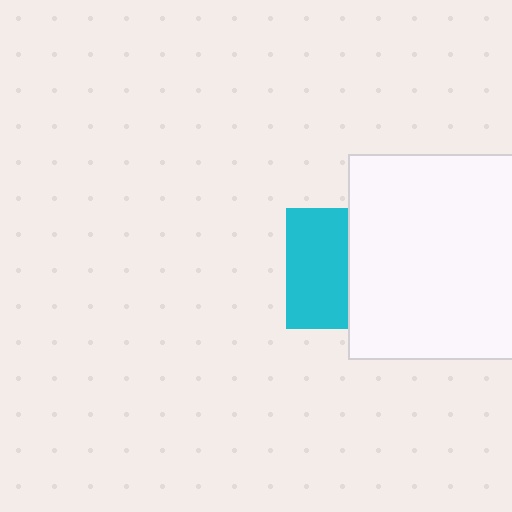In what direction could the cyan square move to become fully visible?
The cyan square could move left. That would shift it out from behind the white rectangle entirely.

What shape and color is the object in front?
The object in front is a white rectangle.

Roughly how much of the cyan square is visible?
About half of it is visible (roughly 51%).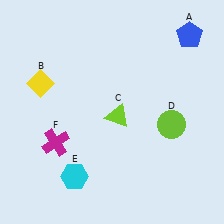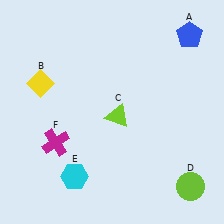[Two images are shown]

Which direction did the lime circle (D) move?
The lime circle (D) moved down.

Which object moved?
The lime circle (D) moved down.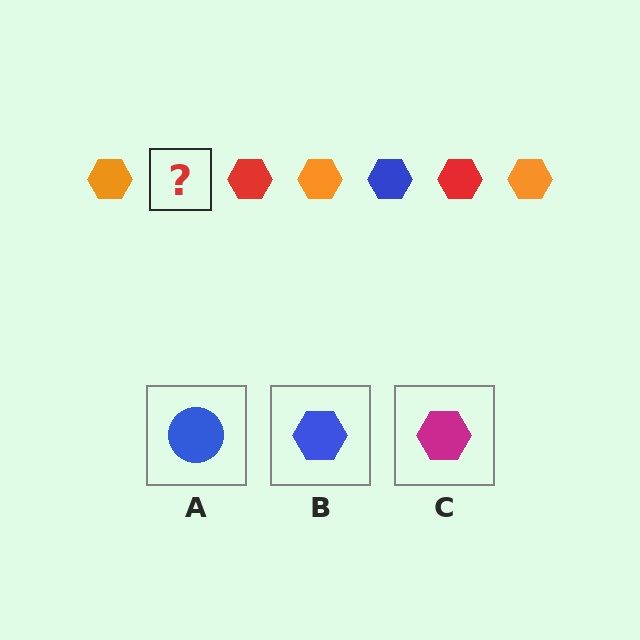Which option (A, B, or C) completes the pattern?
B.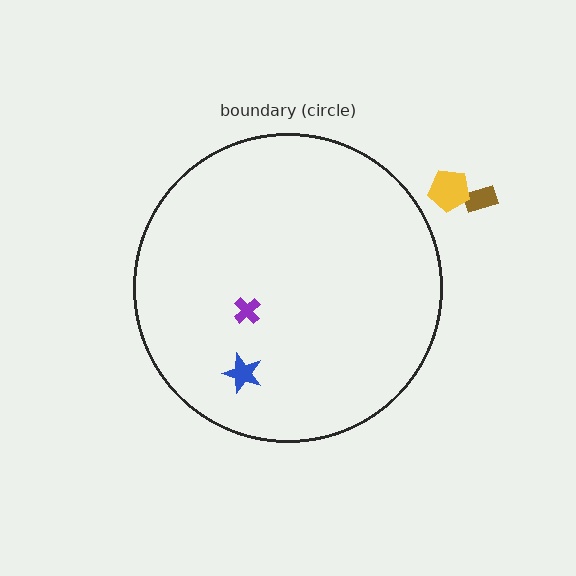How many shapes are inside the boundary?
2 inside, 2 outside.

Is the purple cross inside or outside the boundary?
Inside.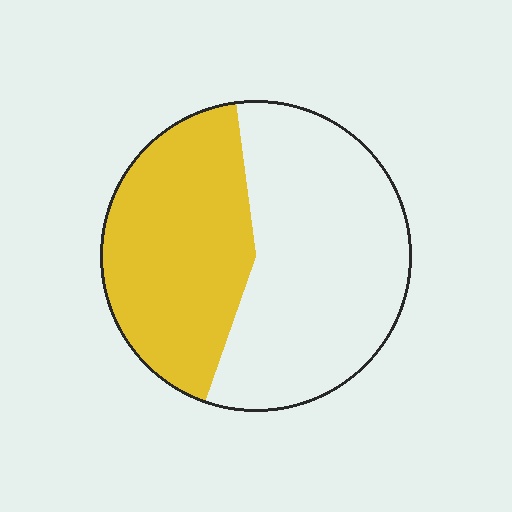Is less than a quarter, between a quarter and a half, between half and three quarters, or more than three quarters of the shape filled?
Between a quarter and a half.